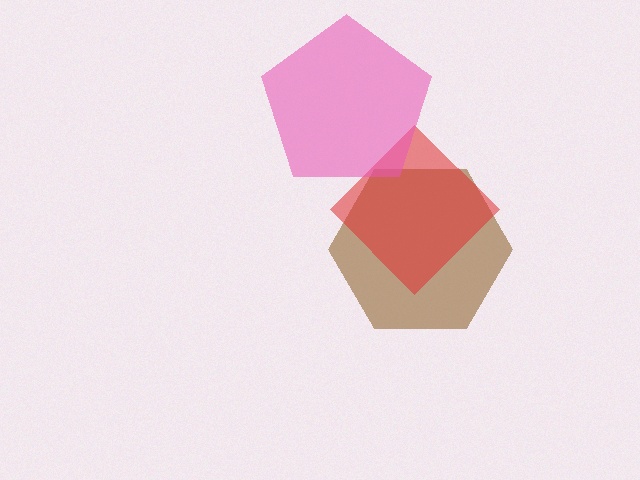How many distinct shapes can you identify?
There are 3 distinct shapes: a brown hexagon, a red diamond, a pink pentagon.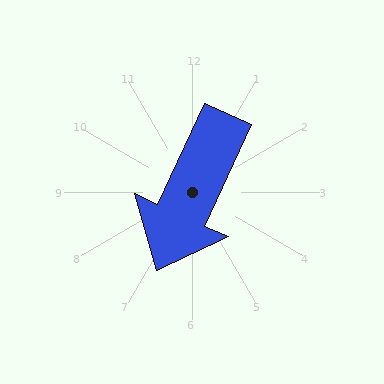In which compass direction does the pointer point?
Southwest.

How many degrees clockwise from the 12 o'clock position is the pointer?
Approximately 205 degrees.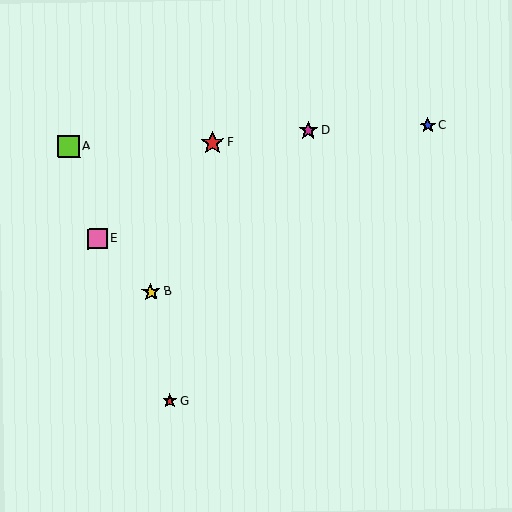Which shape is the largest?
The red star (labeled F) is the largest.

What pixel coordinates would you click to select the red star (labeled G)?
Click at (170, 401) to select the red star G.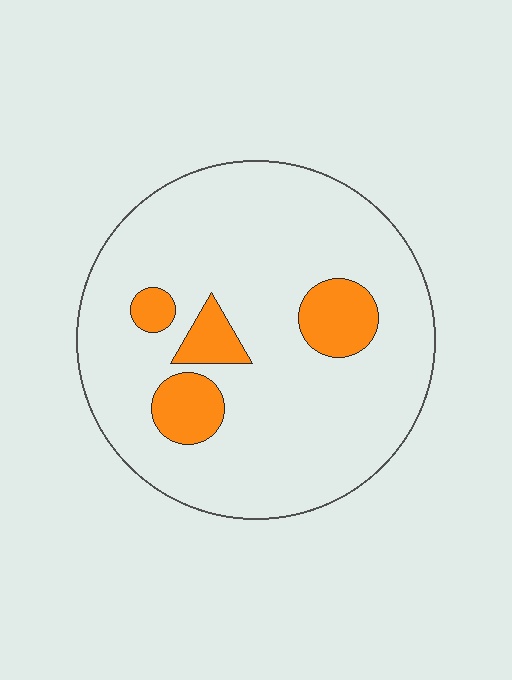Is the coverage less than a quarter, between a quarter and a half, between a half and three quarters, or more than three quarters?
Less than a quarter.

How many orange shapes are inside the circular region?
4.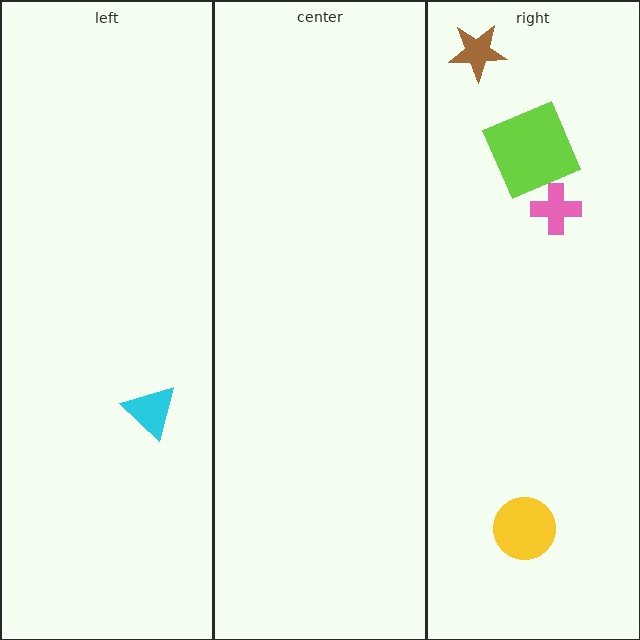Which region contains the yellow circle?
The right region.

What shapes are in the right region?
The brown star, the lime square, the pink cross, the yellow circle.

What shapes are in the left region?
The cyan triangle.